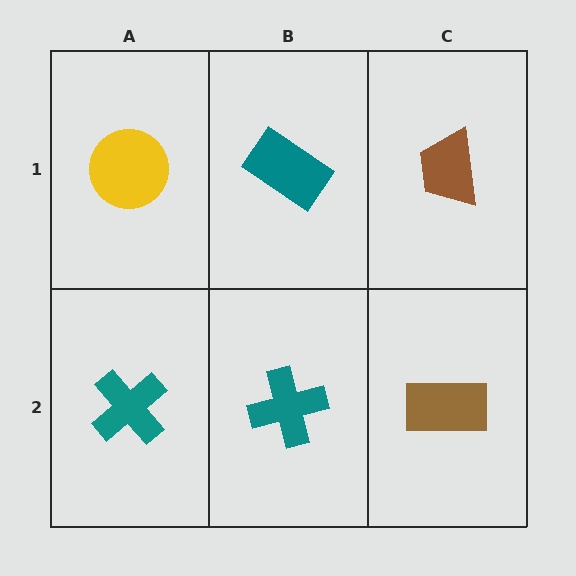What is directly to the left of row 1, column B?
A yellow circle.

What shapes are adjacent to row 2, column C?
A brown trapezoid (row 1, column C), a teal cross (row 2, column B).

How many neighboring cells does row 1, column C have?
2.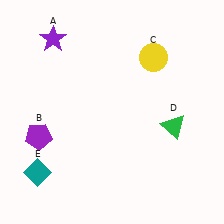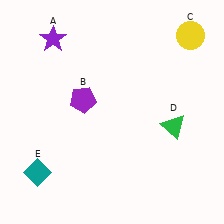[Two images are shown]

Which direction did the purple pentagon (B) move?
The purple pentagon (B) moved right.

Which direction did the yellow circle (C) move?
The yellow circle (C) moved right.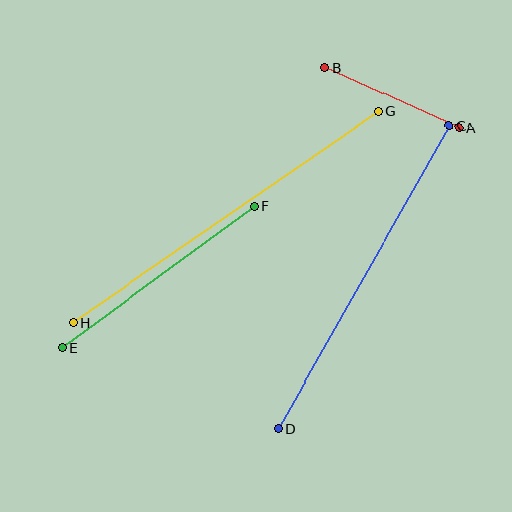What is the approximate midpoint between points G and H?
The midpoint is at approximately (226, 217) pixels.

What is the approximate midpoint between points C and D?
The midpoint is at approximately (364, 277) pixels.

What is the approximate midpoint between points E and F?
The midpoint is at approximately (158, 277) pixels.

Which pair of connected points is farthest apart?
Points G and H are farthest apart.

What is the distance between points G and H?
The distance is approximately 371 pixels.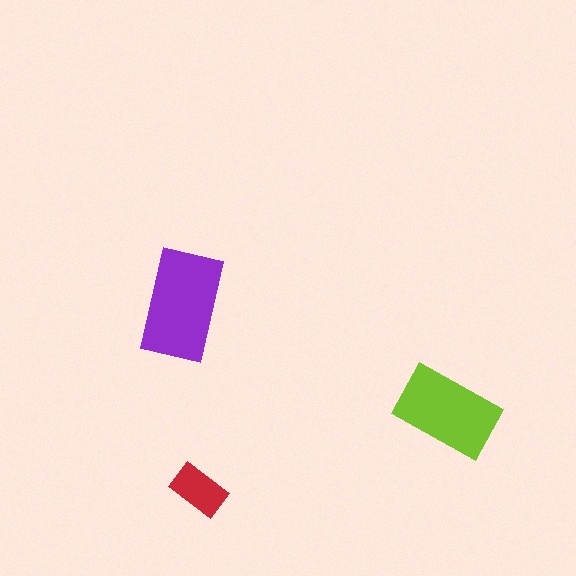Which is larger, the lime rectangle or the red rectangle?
The lime one.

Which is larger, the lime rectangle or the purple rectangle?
The purple one.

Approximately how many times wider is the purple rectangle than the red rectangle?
About 2 times wider.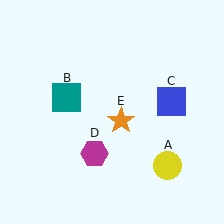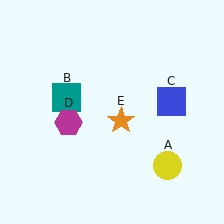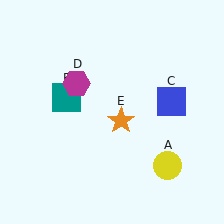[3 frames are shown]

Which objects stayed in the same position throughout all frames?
Yellow circle (object A) and teal square (object B) and blue square (object C) and orange star (object E) remained stationary.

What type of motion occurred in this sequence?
The magenta hexagon (object D) rotated clockwise around the center of the scene.